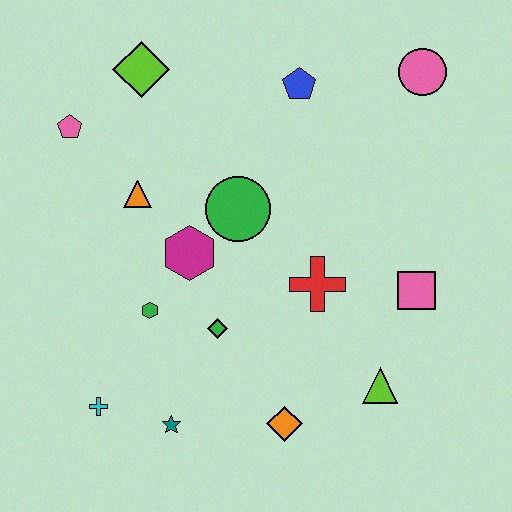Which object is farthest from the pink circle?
The cyan cross is farthest from the pink circle.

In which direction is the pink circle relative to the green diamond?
The pink circle is above the green diamond.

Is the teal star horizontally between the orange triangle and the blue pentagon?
Yes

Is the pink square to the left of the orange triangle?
No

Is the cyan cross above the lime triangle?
No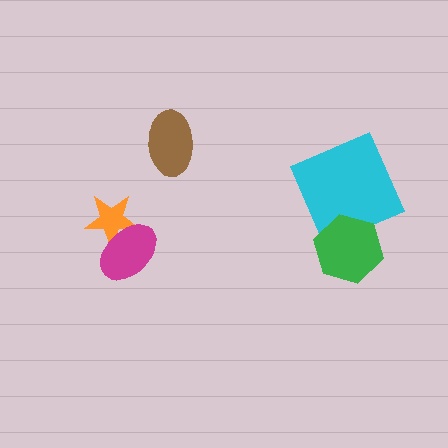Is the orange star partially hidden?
Yes, it is partially covered by another shape.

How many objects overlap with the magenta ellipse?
1 object overlaps with the magenta ellipse.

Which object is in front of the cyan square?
The green hexagon is in front of the cyan square.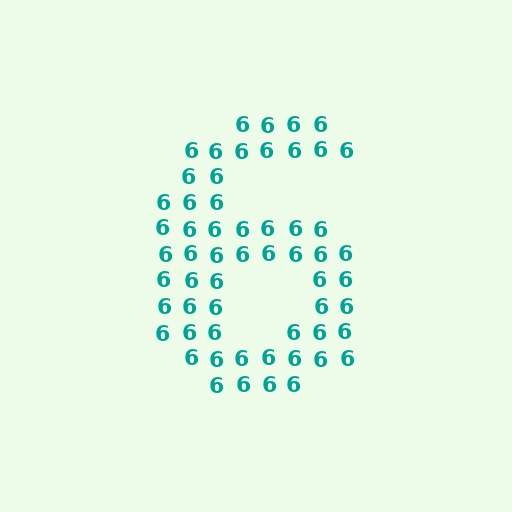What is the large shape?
The large shape is the digit 6.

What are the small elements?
The small elements are digit 6's.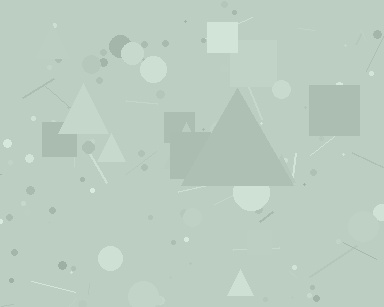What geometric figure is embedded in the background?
A triangle is embedded in the background.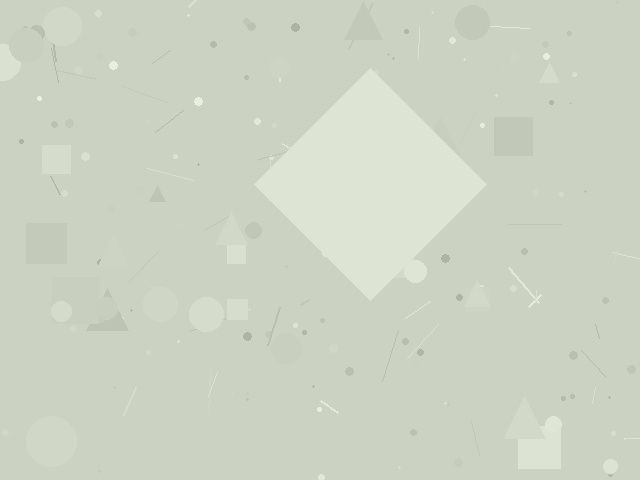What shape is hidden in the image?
A diamond is hidden in the image.